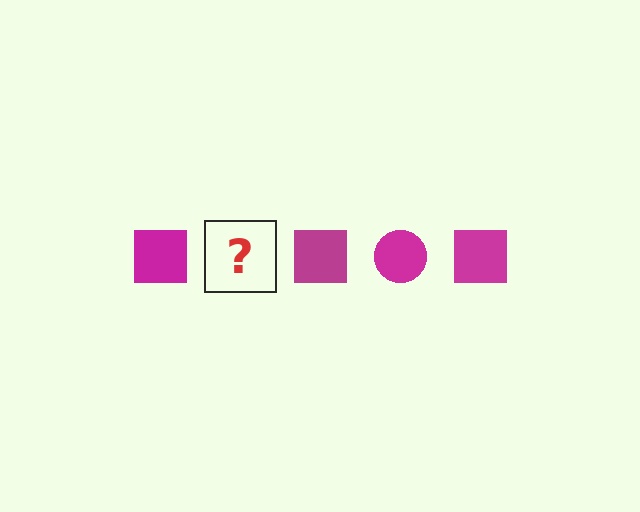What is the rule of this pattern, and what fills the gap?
The rule is that the pattern cycles through square, circle shapes in magenta. The gap should be filled with a magenta circle.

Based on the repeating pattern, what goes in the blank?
The blank should be a magenta circle.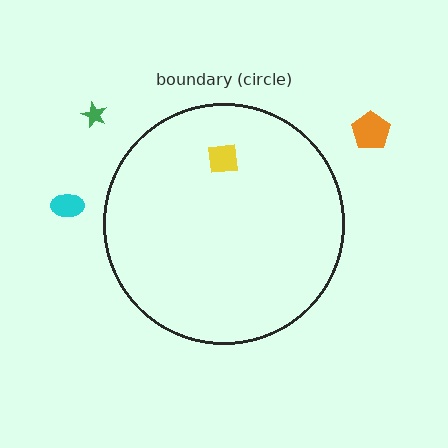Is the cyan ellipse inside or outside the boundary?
Outside.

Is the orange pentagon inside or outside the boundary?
Outside.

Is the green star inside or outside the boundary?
Outside.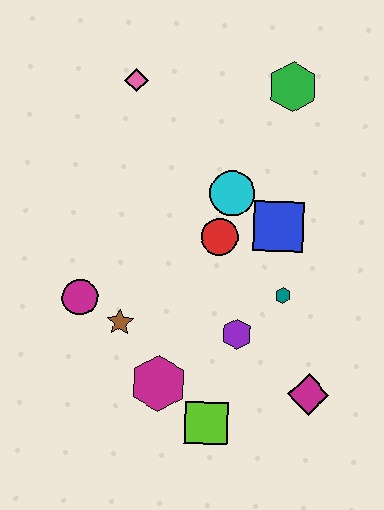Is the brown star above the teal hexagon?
No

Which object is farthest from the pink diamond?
The magenta diamond is farthest from the pink diamond.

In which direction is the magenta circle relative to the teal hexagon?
The magenta circle is to the left of the teal hexagon.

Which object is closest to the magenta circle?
The brown star is closest to the magenta circle.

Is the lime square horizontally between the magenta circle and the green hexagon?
Yes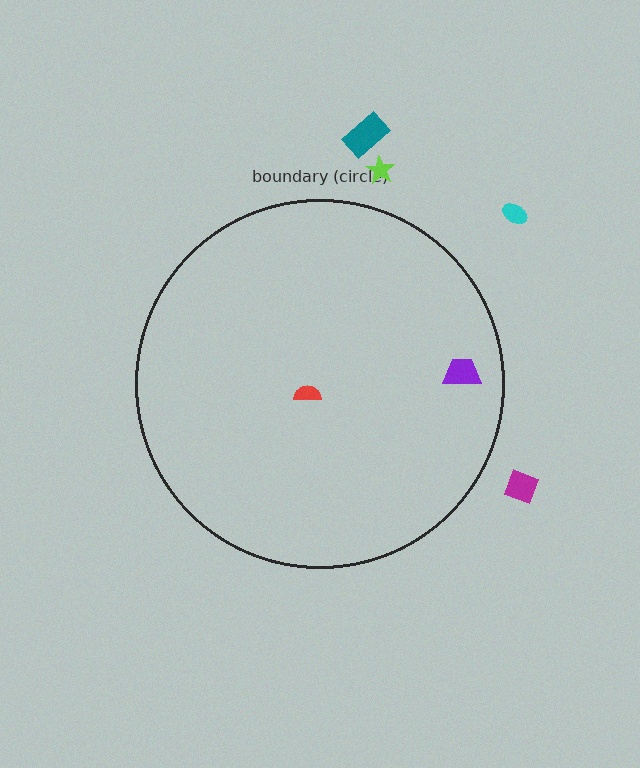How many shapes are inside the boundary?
2 inside, 4 outside.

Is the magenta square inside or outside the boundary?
Outside.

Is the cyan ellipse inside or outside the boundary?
Outside.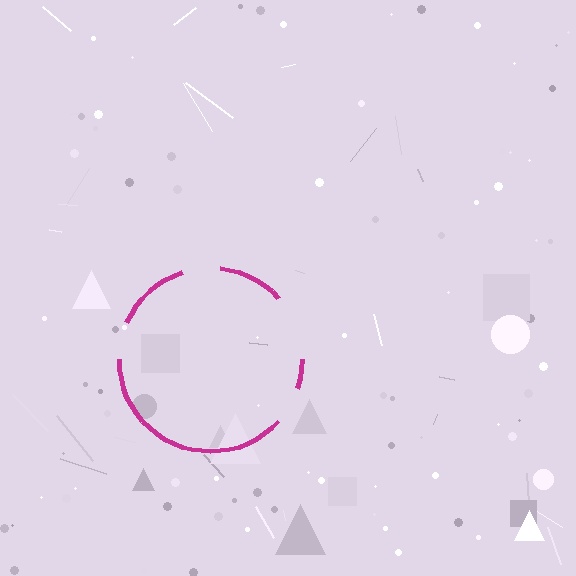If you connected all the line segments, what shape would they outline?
They would outline a circle.